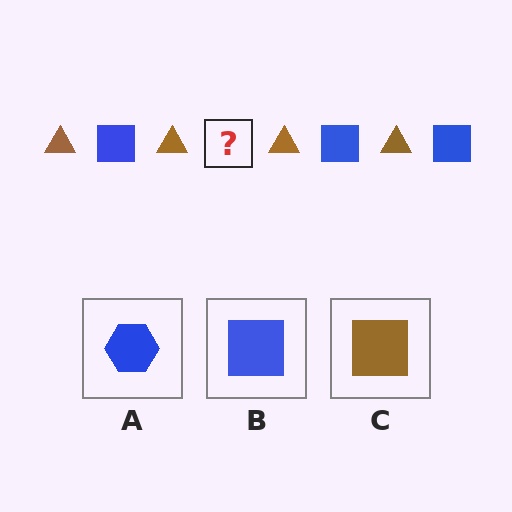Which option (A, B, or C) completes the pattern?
B.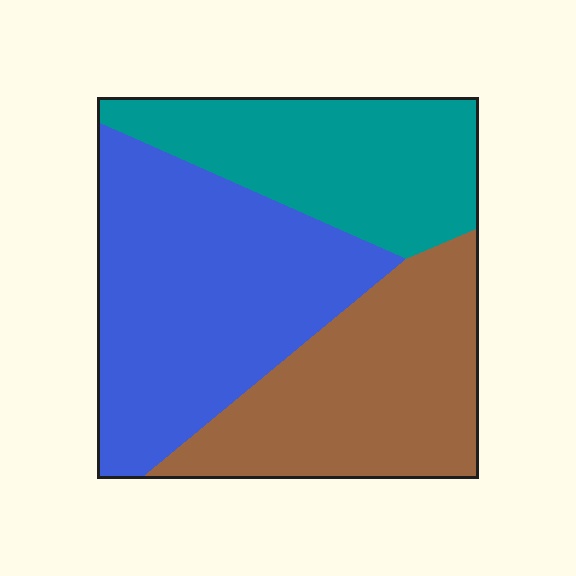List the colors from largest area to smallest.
From largest to smallest: blue, brown, teal.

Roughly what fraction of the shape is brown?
Brown takes up between a quarter and a half of the shape.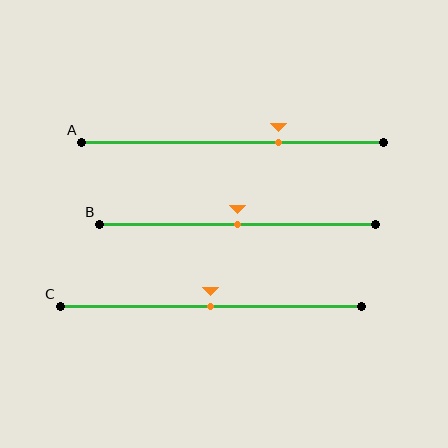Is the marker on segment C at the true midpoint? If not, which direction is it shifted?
Yes, the marker on segment C is at the true midpoint.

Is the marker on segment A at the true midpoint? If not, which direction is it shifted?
No, the marker on segment A is shifted to the right by about 15% of the segment length.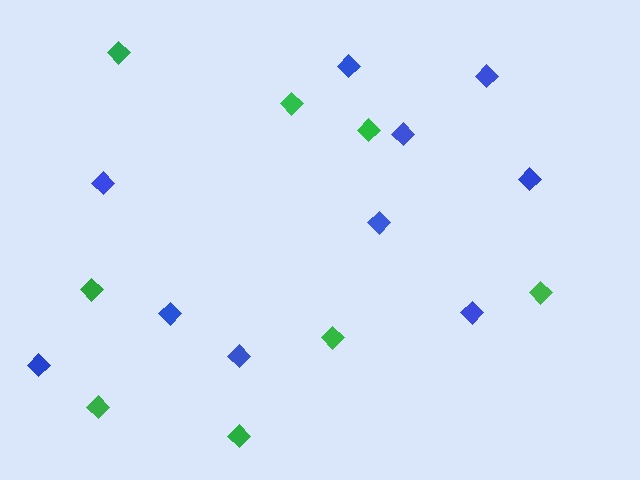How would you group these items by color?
There are 2 groups: one group of green diamonds (8) and one group of blue diamonds (10).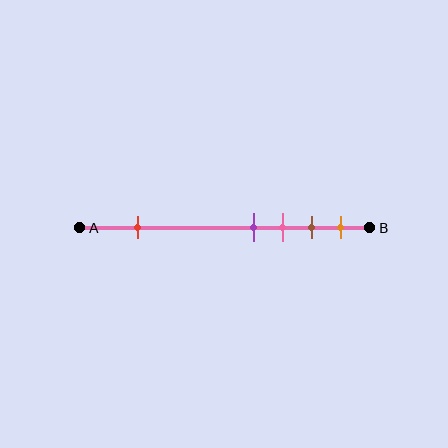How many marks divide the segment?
There are 5 marks dividing the segment.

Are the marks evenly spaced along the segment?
No, the marks are not evenly spaced.